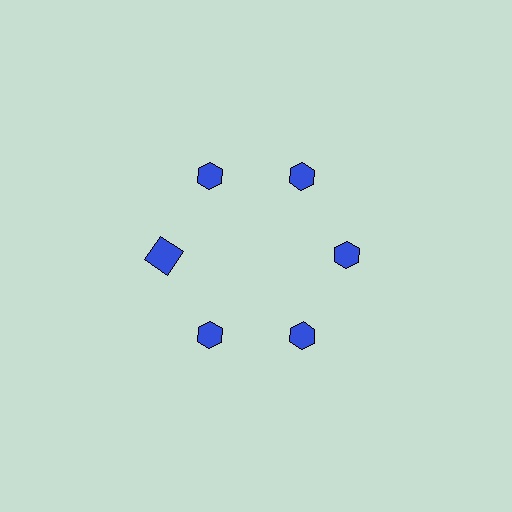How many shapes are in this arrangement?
There are 6 shapes arranged in a ring pattern.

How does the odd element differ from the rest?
It has a different shape: square instead of hexagon.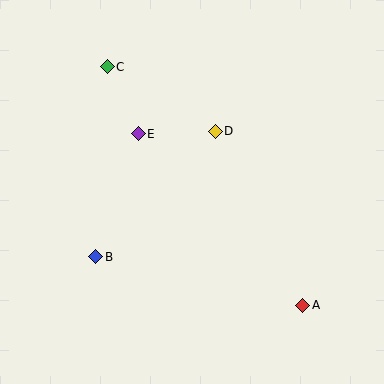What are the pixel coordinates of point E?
Point E is at (138, 134).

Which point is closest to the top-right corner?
Point D is closest to the top-right corner.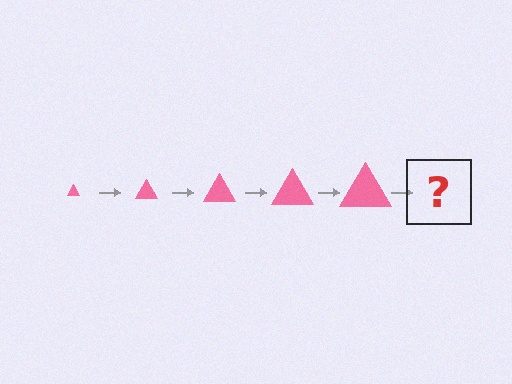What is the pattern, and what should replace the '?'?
The pattern is that the triangle gets progressively larger each step. The '?' should be a pink triangle, larger than the previous one.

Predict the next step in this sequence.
The next step is a pink triangle, larger than the previous one.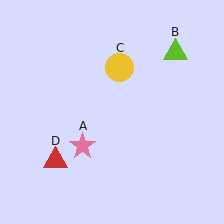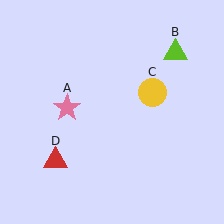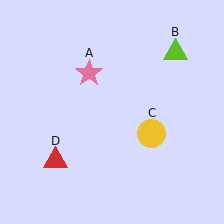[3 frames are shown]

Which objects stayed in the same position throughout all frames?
Lime triangle (object B) and red triangle (object D) remained stationary.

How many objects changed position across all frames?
2 objects changed position: pink star (object A), yellow circle (object C).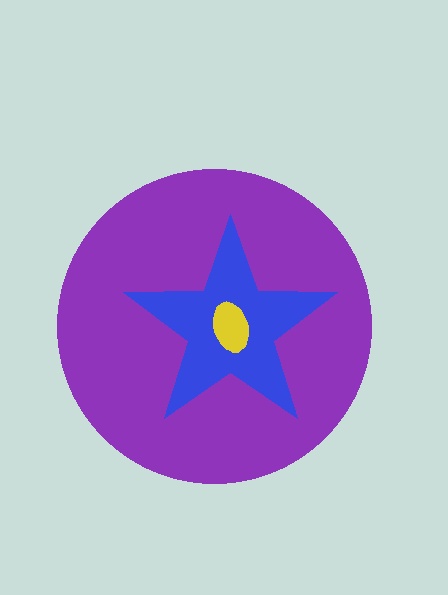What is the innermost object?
The yellow ellipse.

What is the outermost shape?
The purple circle.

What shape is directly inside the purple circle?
The blue star.